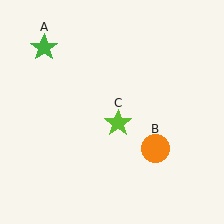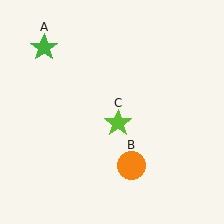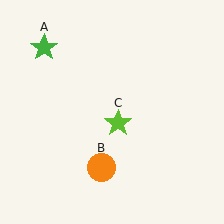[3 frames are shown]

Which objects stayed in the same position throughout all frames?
Green star (object A) and lime star (object C) remained stationary.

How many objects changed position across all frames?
1 object changed position: orange circle (object B).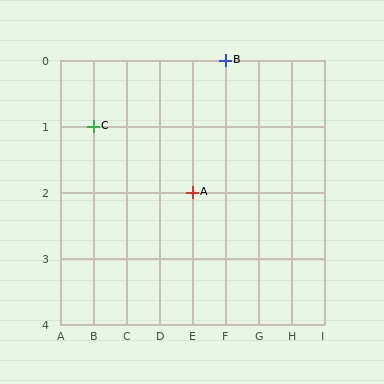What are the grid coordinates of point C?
Point C is at grid coordinates (B, 1).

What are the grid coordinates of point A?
Point A is at grid coordinates (E, 2).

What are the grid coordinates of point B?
Point B is at grid coordinates (F, 0).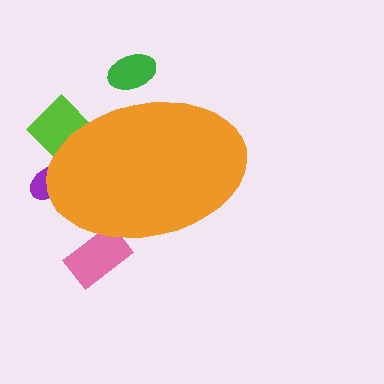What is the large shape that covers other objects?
An orange ellipse.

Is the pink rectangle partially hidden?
Yes, the pink rectangle is partially hidden behind the orange ellipse.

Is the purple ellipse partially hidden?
Yes, the purple ellipse is partially hidden behind the orange ellipse.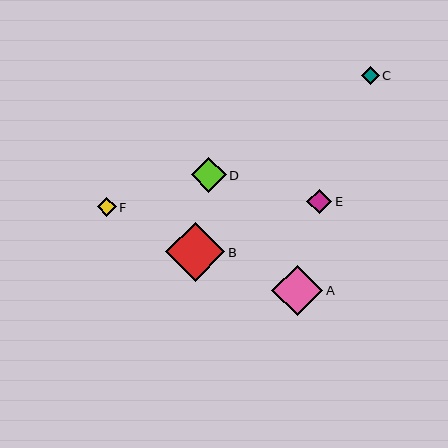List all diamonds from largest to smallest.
From largest to smallest: B, A, D, E, F, C.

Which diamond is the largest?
Diamond B is the largest with a size of approximately 59 pixels.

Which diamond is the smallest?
Diamond C is the smallest with a size of approximately 17 pixels.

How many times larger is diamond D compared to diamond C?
Diamond D is approximately 2.0 times the size of diamond C.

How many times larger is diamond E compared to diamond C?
Diamond E is approximately 1.4 times the size of diamond C.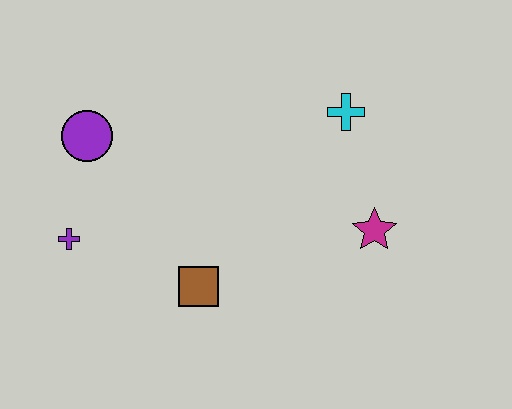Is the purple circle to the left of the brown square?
Yes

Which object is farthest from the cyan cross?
The purple cross is farthest from the cyan cross.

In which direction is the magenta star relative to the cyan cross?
The magenta star is below the cyan cross.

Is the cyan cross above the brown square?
Yes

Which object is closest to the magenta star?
The cyan cross is closest to the magenta star.